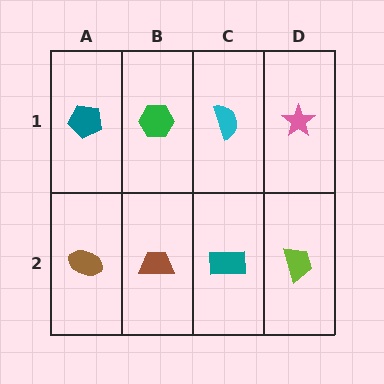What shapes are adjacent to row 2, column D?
A pink star (row 1, column D), a teal rectangle (row 2, column C).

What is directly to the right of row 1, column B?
A cyan semicircle.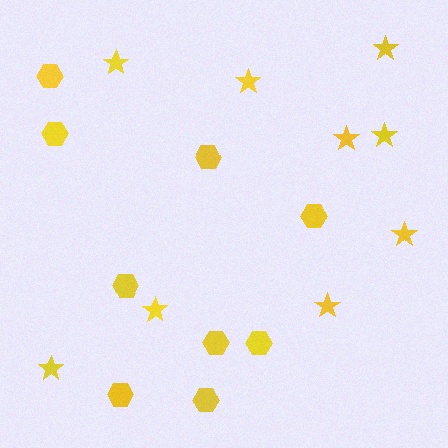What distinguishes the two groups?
There are 2 groups: one group of hexagons (9) and one group of stars (9).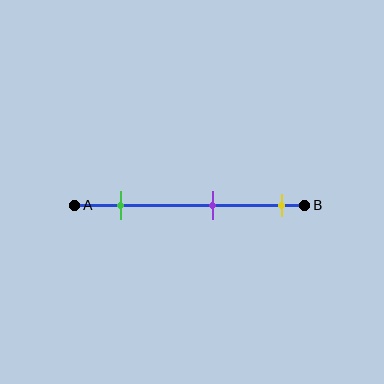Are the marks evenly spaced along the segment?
Yes, the marks are approximately evenly spaced.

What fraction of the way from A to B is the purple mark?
The purple mark is approximately 60% (0.6) of the way from A to B.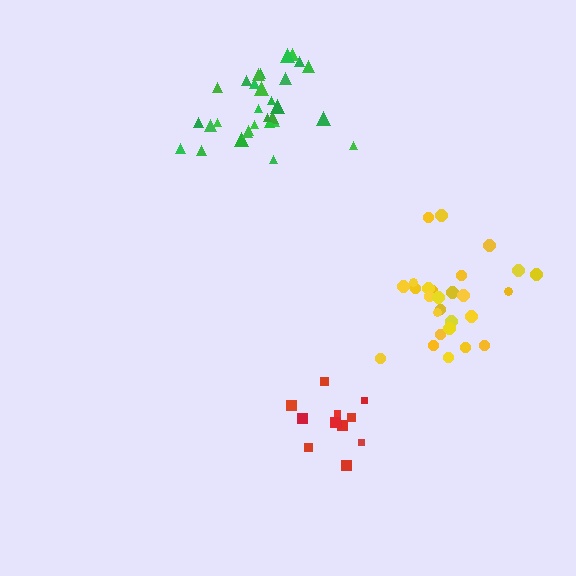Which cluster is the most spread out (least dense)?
Yellow.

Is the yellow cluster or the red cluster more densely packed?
Red.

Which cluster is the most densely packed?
Red.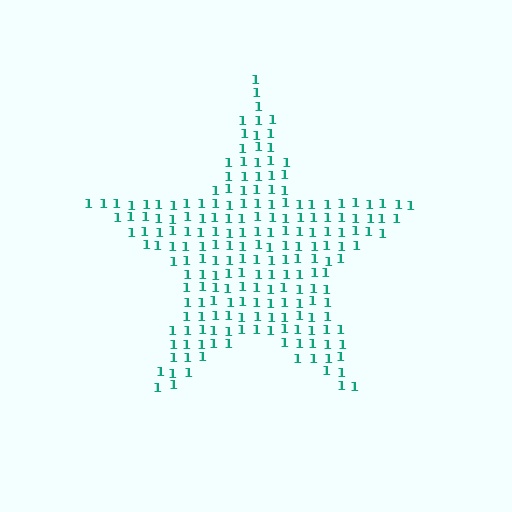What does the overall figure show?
The overall figure shows a star.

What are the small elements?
The small elements are digit 1's.